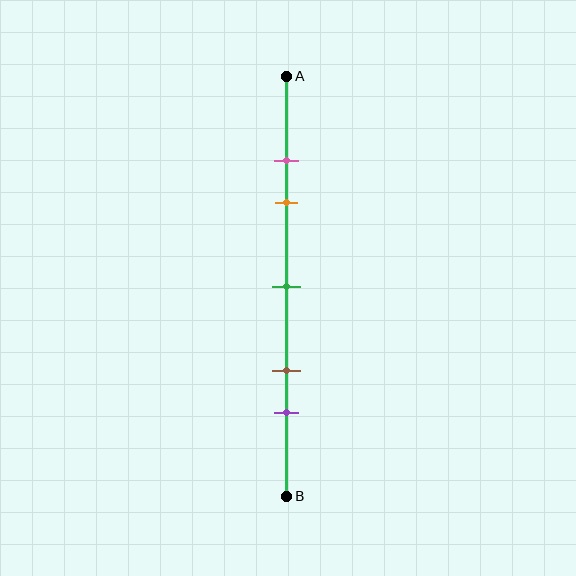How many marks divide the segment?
There are 5 marks dividing the segment.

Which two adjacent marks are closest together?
The pink and orange marks are the closest adjacent pair.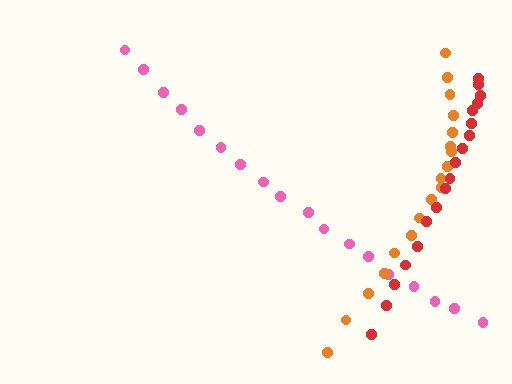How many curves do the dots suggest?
There are 3 distinct paths.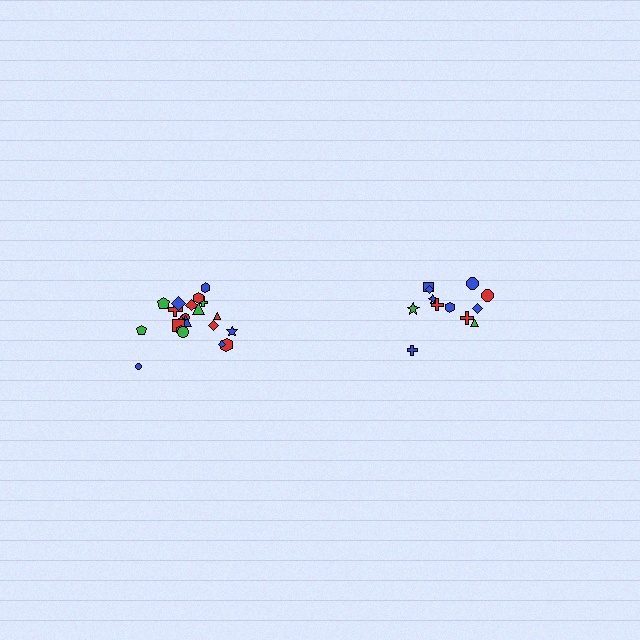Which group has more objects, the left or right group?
The left group.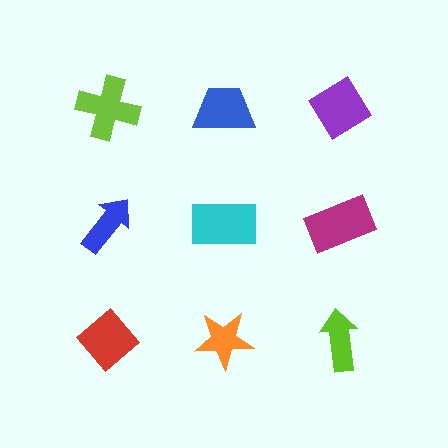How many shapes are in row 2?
3 shapes.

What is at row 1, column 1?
A lime cross.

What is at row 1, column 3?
A purple diamond.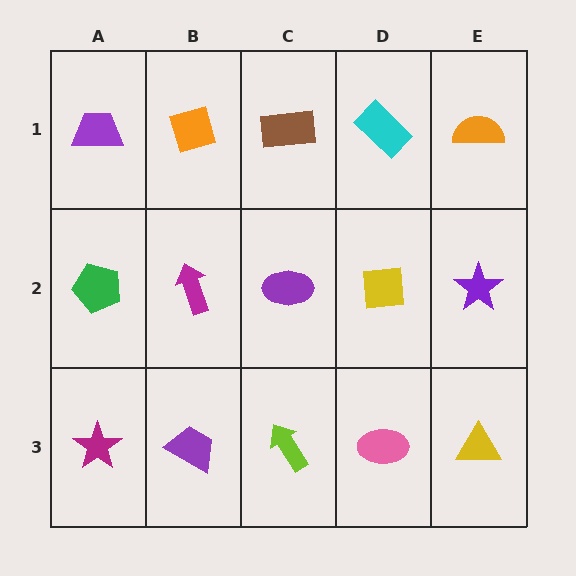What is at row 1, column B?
An orange diamond.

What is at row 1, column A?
A purple trapezoid.